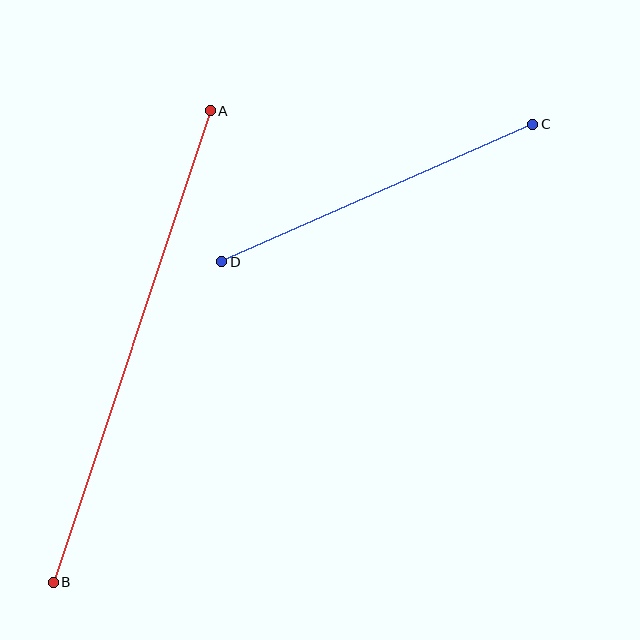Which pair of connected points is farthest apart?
Points A and B are farthest apart.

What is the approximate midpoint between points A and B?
The midpoint is at approximately (132, 347) pixels.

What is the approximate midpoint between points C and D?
The midpoint is at approximately (377, 193) pixels.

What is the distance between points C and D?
The distance is approximately 340 pixels.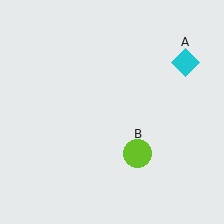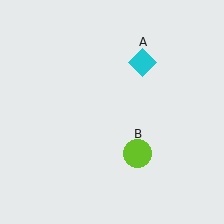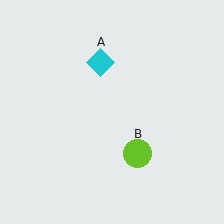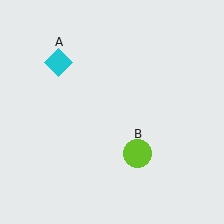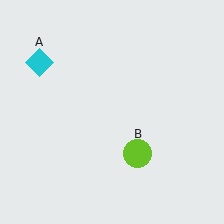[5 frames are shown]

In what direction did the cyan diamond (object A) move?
The cyan diamond (object A) moved left.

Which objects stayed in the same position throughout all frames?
Lime circle (object B) remained stationary.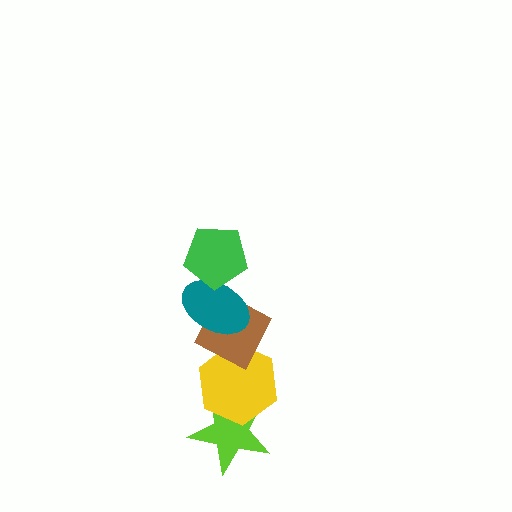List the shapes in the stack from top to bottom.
From top to bottom: the green pentagon, the teal ellipse, the brown diamond, the yellow hexagon, the lime star.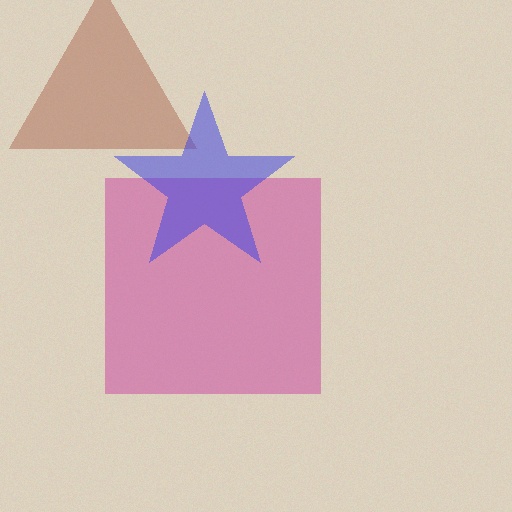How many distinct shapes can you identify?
There are 3 distinct shapes: a magenta square, a brown triangle, a blue star.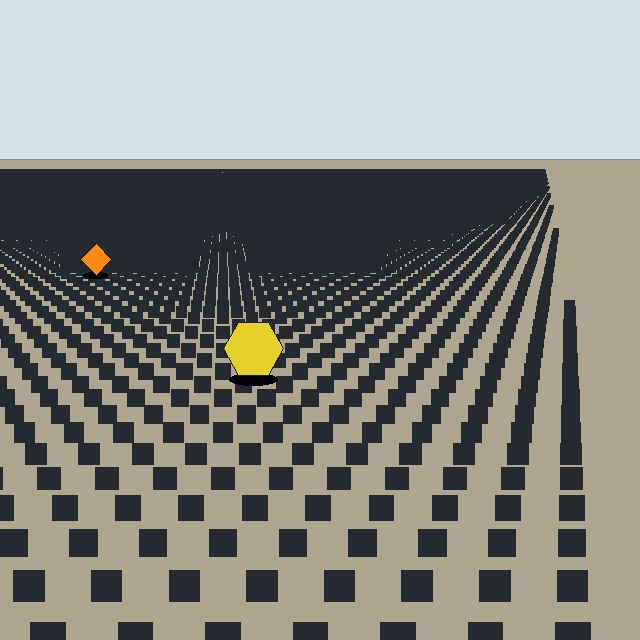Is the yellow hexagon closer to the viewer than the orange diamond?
Yes. The yellow hexagon is closer — you can tell from the texture gradient: the ground texture is coarser near it.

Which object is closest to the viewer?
The yellow hexagon is closest. The texture marks near it are larger and more spread out.